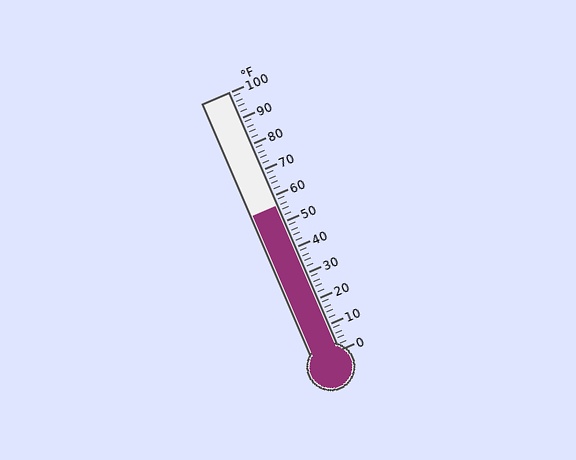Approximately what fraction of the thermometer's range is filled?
The thermometer is filled to approximately 55% of its range.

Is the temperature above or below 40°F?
The temperature is above 40°F.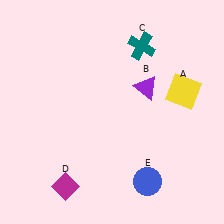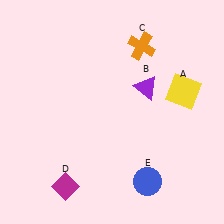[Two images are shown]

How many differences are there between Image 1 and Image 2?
There is 1 difference between the two images.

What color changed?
The cross (C) changed from teal in Image 1 to orange in Image 2.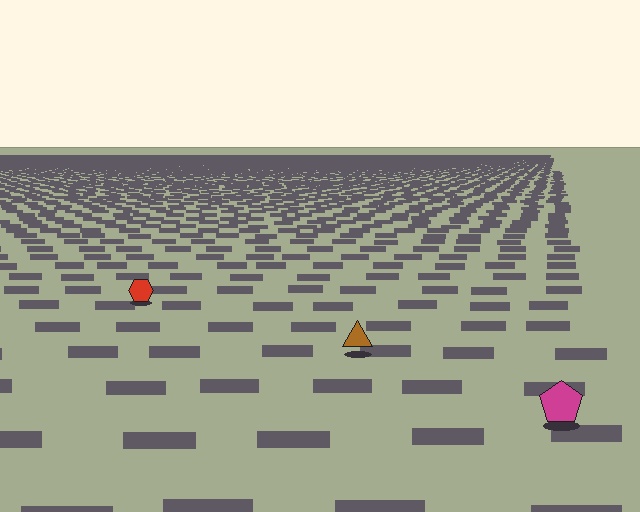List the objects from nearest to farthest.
From nearest to farthest: the magenta pentagon, the brown triangle, the red hexagon.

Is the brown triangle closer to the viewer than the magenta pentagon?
No. The magenta pentagon is closer — you can tell from the texture gradient: the ground texture is coarser near it.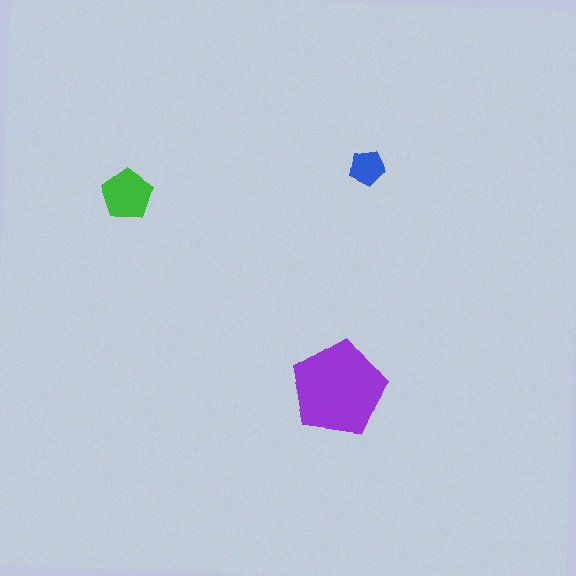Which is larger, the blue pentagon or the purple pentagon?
The purple one.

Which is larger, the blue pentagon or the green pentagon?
The green one.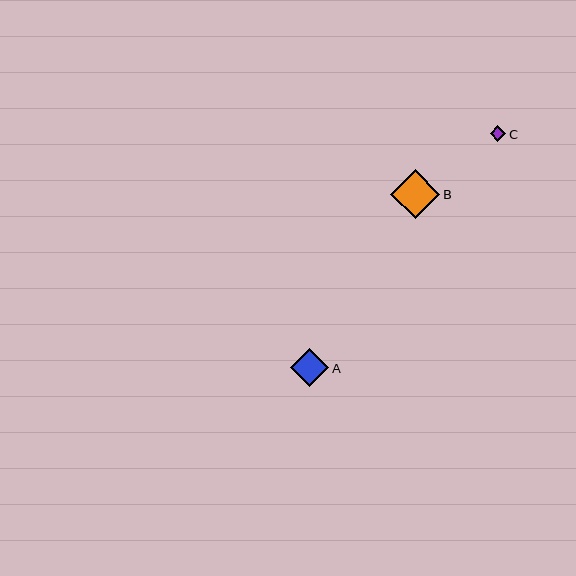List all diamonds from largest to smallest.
From largest to smallest: B, A, C.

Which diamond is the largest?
Diamond B is the largest with a size of approximately 49 pixels.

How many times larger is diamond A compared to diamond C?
Diamond A is approximately 2.5 times the size of diamond C.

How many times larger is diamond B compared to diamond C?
Diamond B is approximately 3.2 times the size of diamond C.